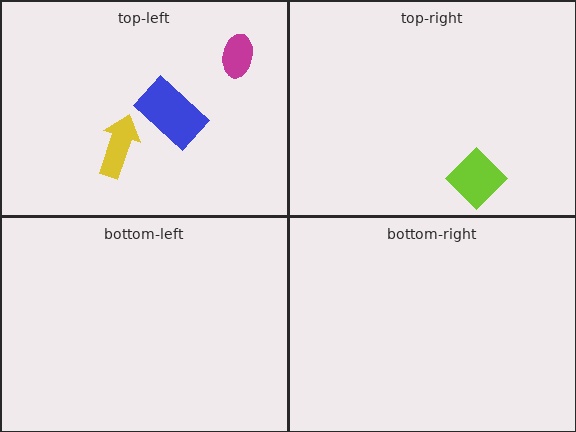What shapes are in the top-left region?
The yellow arrow, the magenta ellipse, the blue rectangle.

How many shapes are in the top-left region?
3.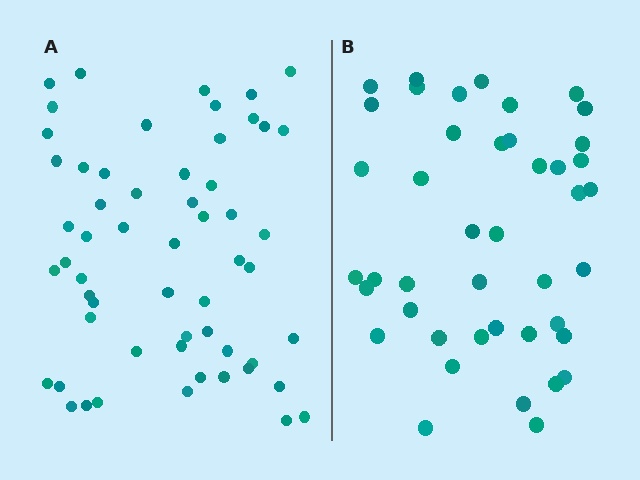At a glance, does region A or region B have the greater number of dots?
Region A (the left region) has more dots.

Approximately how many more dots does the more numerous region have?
Region A has approximately 15 more dots than region B.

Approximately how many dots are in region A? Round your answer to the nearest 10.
About 60 dots. (The exact count is 57, which rounds to 60.)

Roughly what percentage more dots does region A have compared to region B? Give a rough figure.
About 35% more.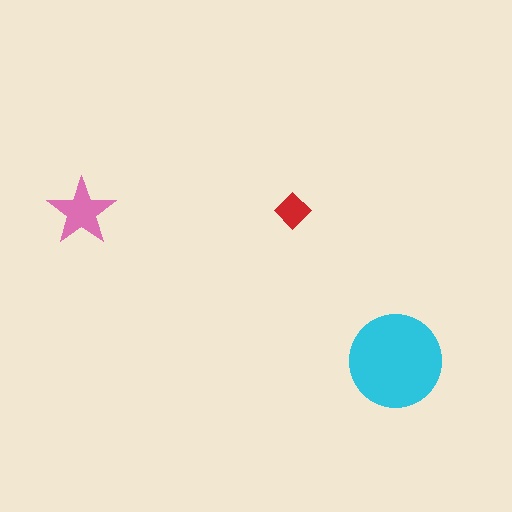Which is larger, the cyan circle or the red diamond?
The cyan circle.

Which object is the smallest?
The red diamond.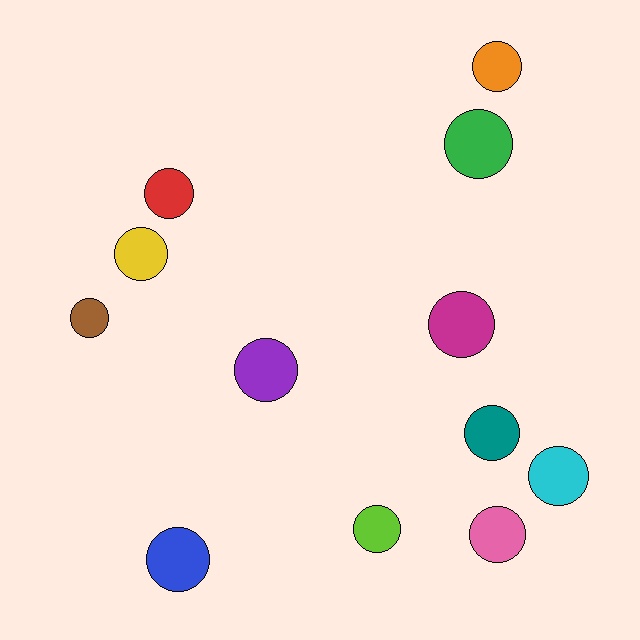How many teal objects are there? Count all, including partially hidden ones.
There is 1 teal object.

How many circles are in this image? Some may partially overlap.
There are 12 circles.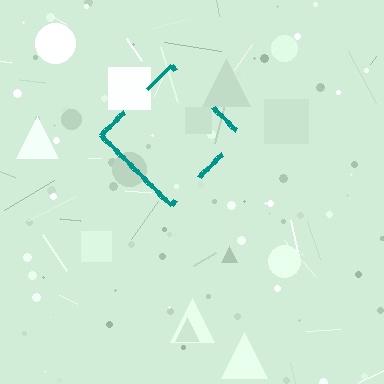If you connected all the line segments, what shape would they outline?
They would outline a diamond.